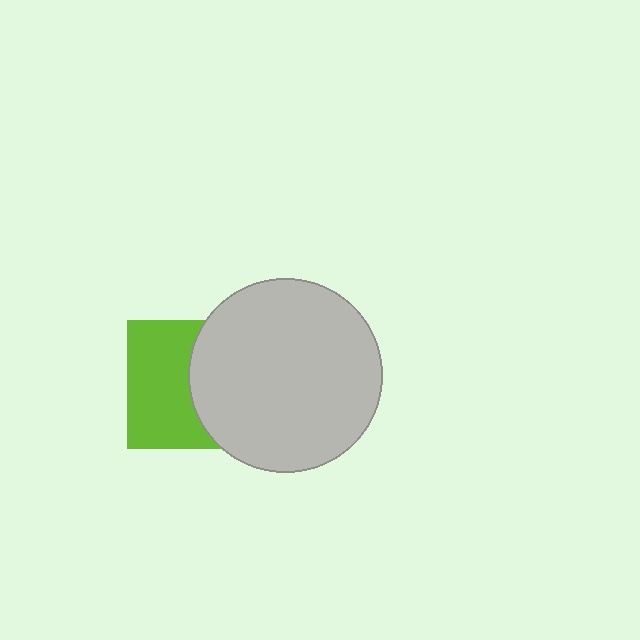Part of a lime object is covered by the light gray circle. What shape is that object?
It is a square.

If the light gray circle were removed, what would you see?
You would see the complete lime square.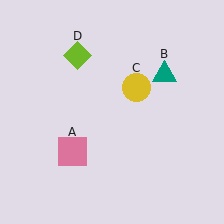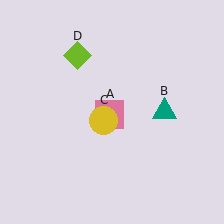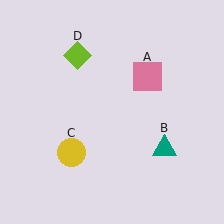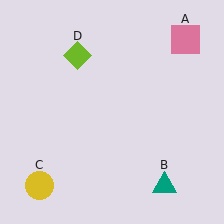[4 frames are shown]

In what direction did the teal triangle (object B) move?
The teal triangle (object B) moved down.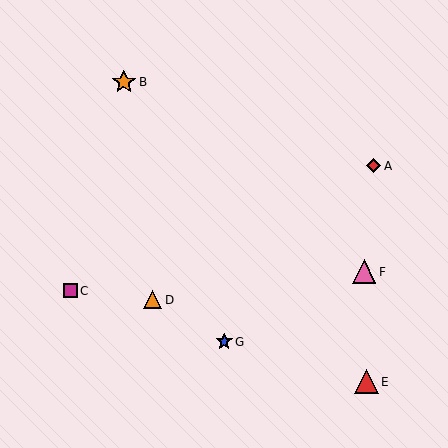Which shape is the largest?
The red triangle (labeled E) is the largest.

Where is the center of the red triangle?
The center of the red triangle is at (366, 382).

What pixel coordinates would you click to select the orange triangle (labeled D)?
Click at (153, 300) to select the orange triangle D.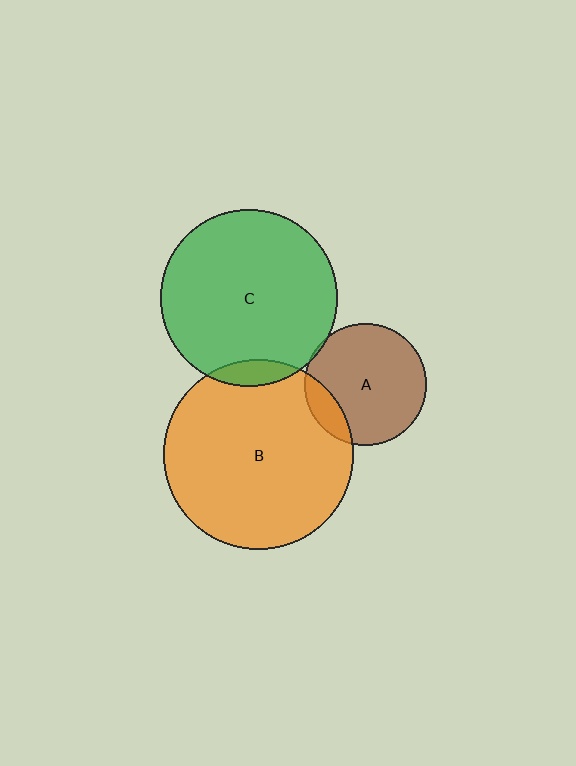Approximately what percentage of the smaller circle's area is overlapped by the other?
Approximately 15%.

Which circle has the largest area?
Circle B (orange).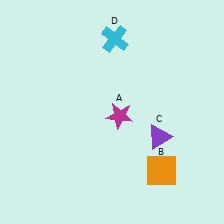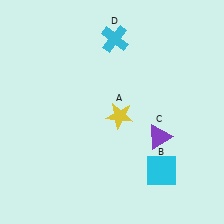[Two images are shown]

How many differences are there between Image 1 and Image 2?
There are 2 differences between the two images.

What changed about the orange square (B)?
In Image 1, B is orange. In Image 2, it changed to cyan.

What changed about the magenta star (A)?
In Image 1, A is magenta. In Image 2, it changed to yellow.